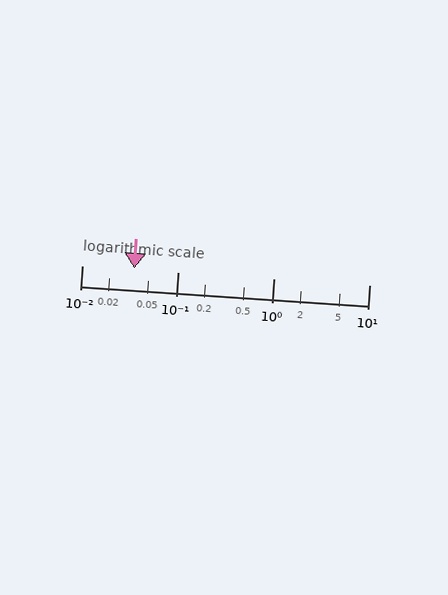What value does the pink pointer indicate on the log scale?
The pointer indicates approximately 0.035.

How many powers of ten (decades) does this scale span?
The scale spans 3 decades, from 0.01 to 10.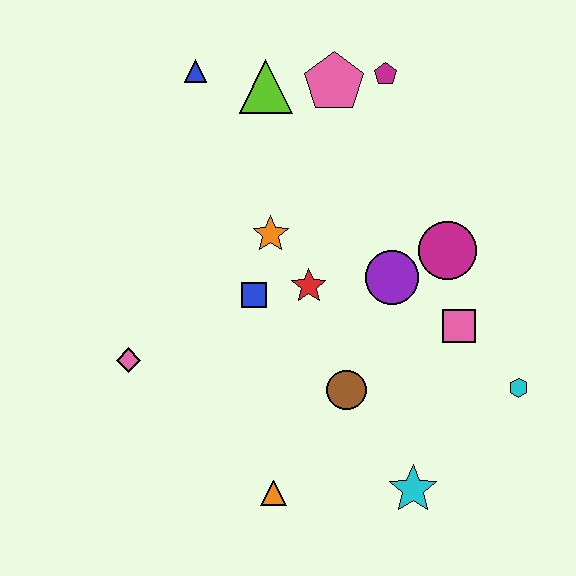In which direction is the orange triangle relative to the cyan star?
The orange triangle is to the left of the cyan star.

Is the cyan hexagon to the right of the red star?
Yes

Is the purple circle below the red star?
No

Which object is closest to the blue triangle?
The lime triangle is closest to the blue triangle.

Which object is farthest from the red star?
The blue triangle is farthest from the red star.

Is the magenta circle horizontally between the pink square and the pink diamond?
Yes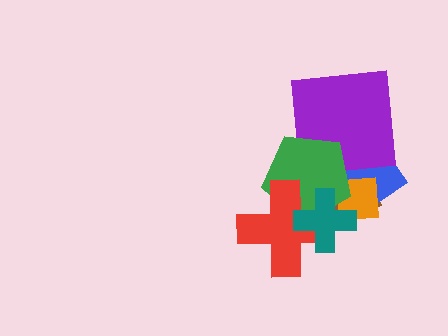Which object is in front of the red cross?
The teal cross is in front of the red cross.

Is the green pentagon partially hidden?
Yes, it is partially covered by another shape.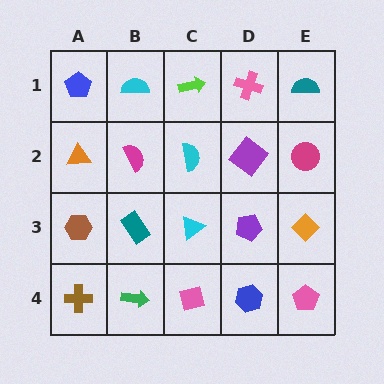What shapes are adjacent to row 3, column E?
A magenta circle (row 2, column E), a pink pentagon (row 4, column E), a purple pentagon (row 3, column D).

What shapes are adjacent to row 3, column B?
A magenta semicircle (row 2, column B), a green arrow (row 4, column B), a brown hexagon (row 3, column A), a cyan triangle (row 3, column C).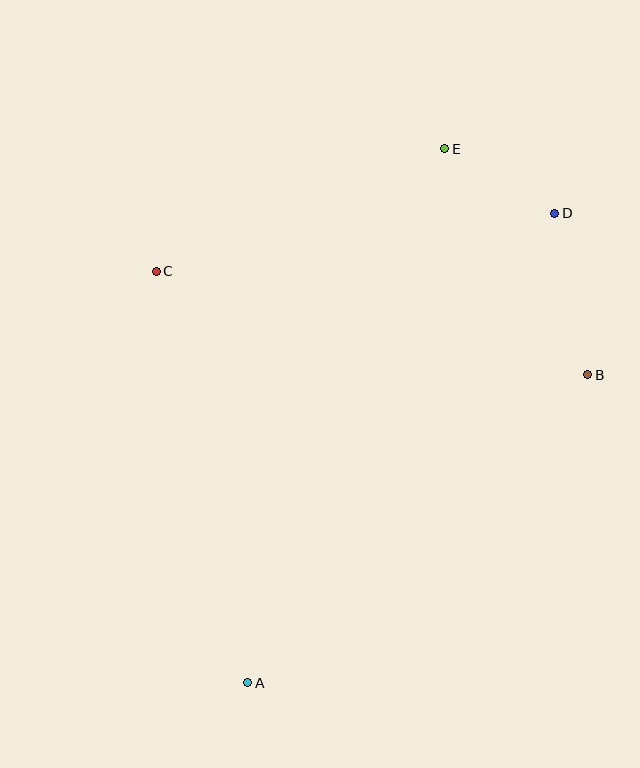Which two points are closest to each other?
Points D and E are closest to each other.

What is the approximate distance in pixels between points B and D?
The distance between B and D is approximately 165 pixels.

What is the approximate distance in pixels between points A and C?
The distance between A and C is approximately 421 pixels.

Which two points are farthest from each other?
Points A and E are farthest from each other.